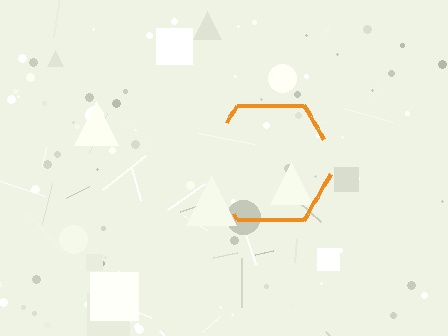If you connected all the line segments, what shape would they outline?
They would outline a hexagon.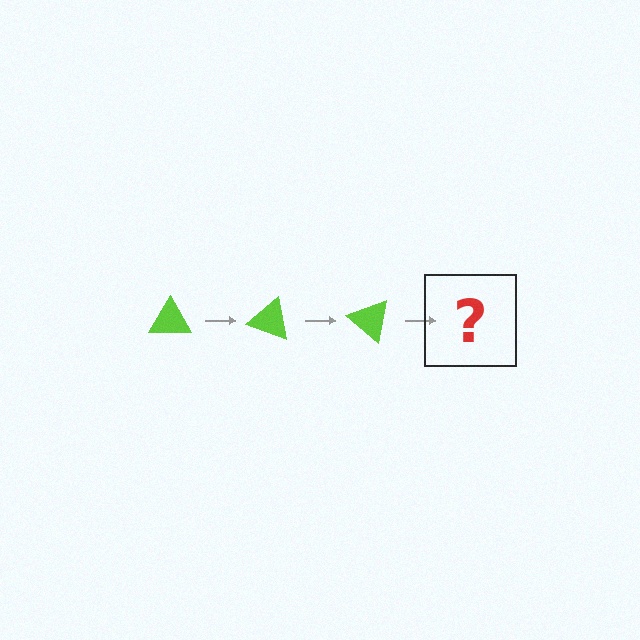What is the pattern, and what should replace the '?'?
The pattern is that the triangle rotates 20 degrees each step. The '?' should be a lime triangle rotated 60 degrees.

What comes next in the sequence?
The next element should be a lime triangle rotated 60 degrees.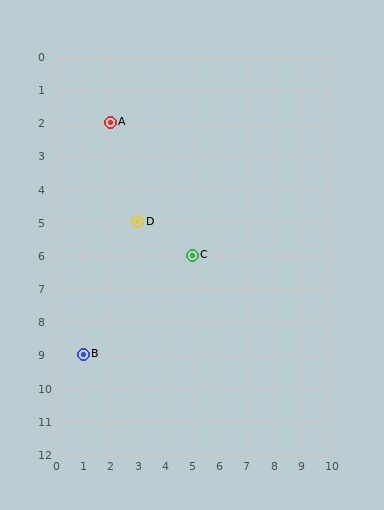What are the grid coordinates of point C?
Point C is at grid coordinates (5, 6).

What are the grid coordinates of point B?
Point B is at grid coordinates (1, 9).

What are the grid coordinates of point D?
Point D is at grid coordinates (3, 5).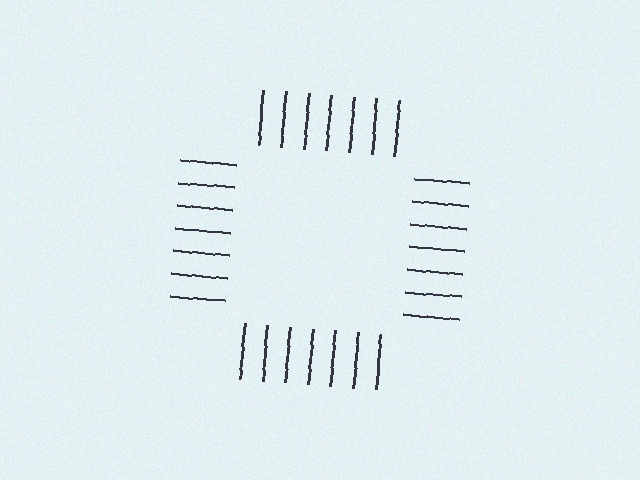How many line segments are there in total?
28 — 7 along each of the 4 edges.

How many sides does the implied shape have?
4 sides — the line-ends trace a square.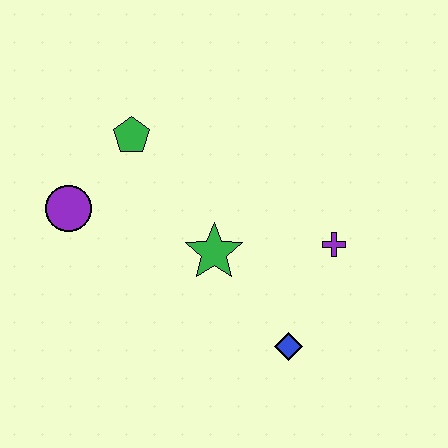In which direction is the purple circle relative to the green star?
The purple circle is to the left of the green star.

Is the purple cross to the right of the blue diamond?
Yes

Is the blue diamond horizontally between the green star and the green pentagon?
No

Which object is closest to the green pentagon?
The purple circle is closest to the green pentagon.